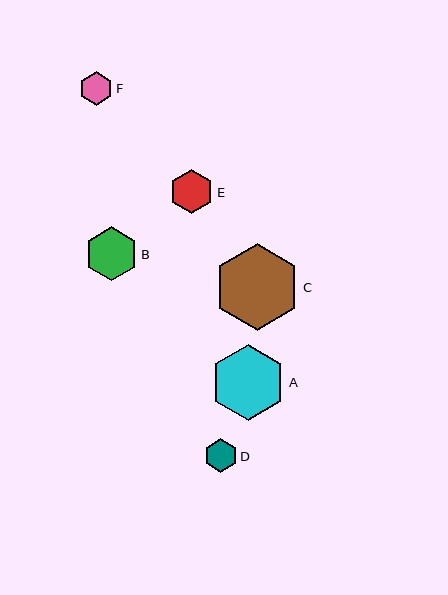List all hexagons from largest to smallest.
From largest to smallest: C, A, B, E, D, F.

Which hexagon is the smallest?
Hexagon F is the smallest with a size of approximately 33 pixels.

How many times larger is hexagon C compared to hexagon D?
Hexagon C is approximately 2.6 times the size of hexagon D.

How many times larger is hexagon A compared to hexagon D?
Hexagon A is approximately 2.2 times the size of hexagon D.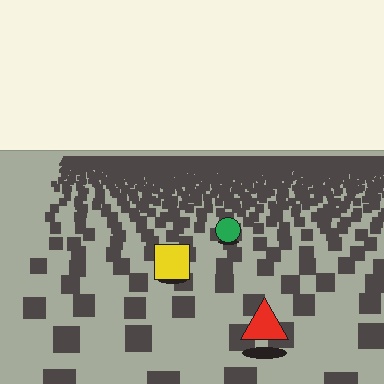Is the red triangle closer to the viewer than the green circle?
Yes. The red triangle is closer — you can tell from the texture gradient: the ground texture is coarser near it.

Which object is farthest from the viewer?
The green circle is farthest from the viewer. It appears smaller and the ground texture around it is denser.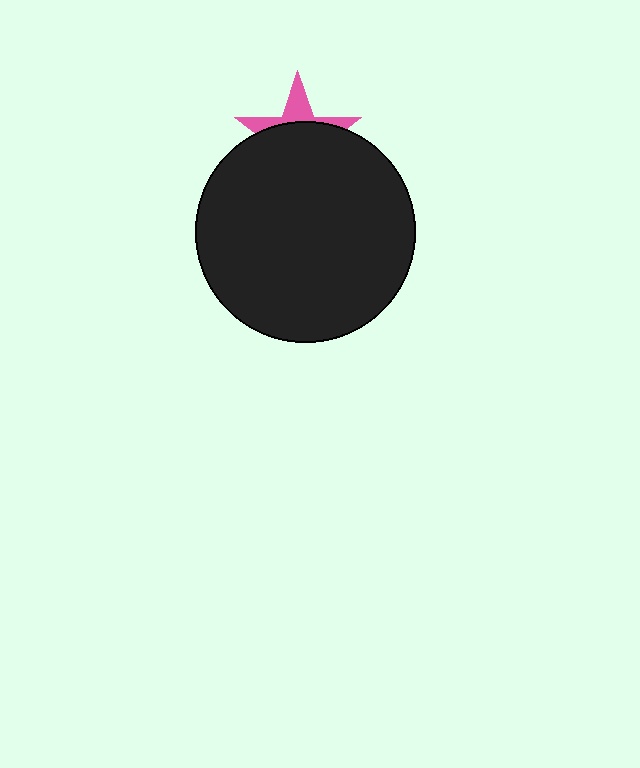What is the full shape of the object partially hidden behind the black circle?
The partially hidden object is a pink star.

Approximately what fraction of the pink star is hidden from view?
Roughly 68% of the pink star is hidden behind the black circle.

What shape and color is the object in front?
The object in front is a black circle.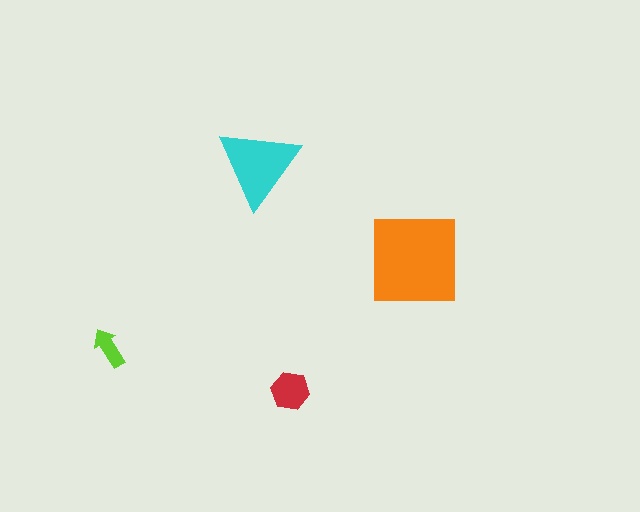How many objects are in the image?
There are 4 objects in the image.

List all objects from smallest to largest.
The lime arrow, the red hexagon, the cyan triangle, the orange square.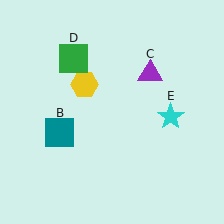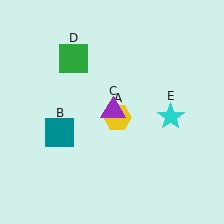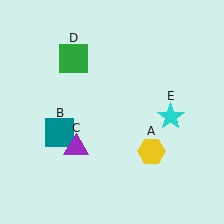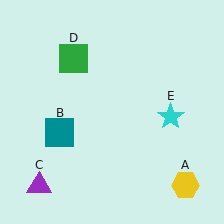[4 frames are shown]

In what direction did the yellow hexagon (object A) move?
The yellow hexagon (object A) moved down and to the right.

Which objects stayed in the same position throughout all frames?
Teal square (object B) and green square (object D) and cyan star (object E) remained stationary.